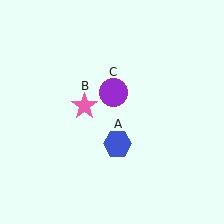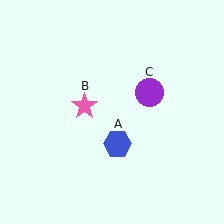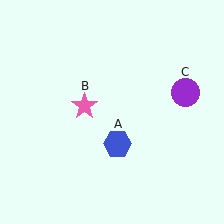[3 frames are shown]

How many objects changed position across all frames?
1 object changed position: purple circle (object C).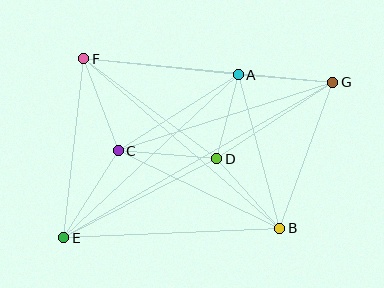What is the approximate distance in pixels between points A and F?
The distance between A and F is approximately 155 pixels.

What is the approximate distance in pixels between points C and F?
The distance between C and F is approximately 98 pixels.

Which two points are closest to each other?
Points A and D are closest to each other.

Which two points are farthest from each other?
Points E and G are farthest from each other.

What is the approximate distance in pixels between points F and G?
The distance between F and G is approximately 250 pixels.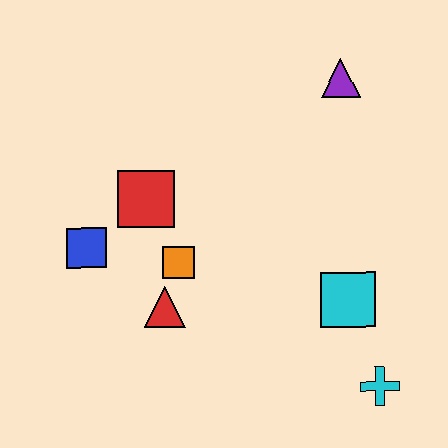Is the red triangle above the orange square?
No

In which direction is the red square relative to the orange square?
The red square is above the orange square.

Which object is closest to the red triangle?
The orange square is closest to the red triangle.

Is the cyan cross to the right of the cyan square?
Yes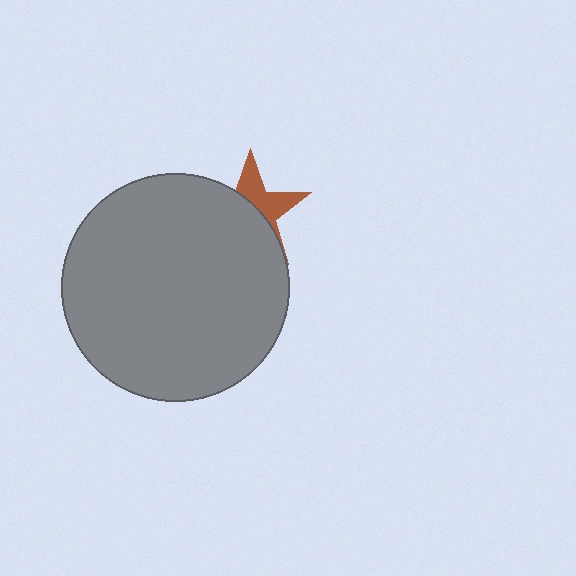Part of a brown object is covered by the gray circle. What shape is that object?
It is a star.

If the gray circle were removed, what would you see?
You would see the complete brown star.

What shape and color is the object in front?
The object in front is a gray circle.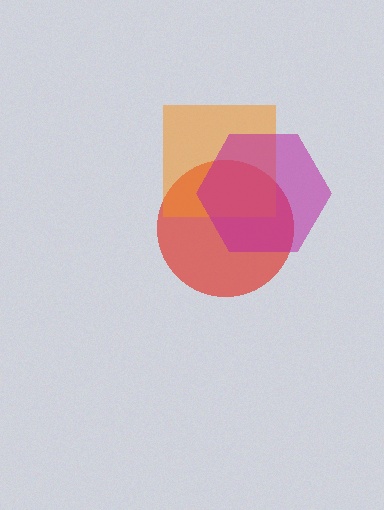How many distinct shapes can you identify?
There are 3 distinct shapes: a red circle, an orange square, a magenta hexagon.